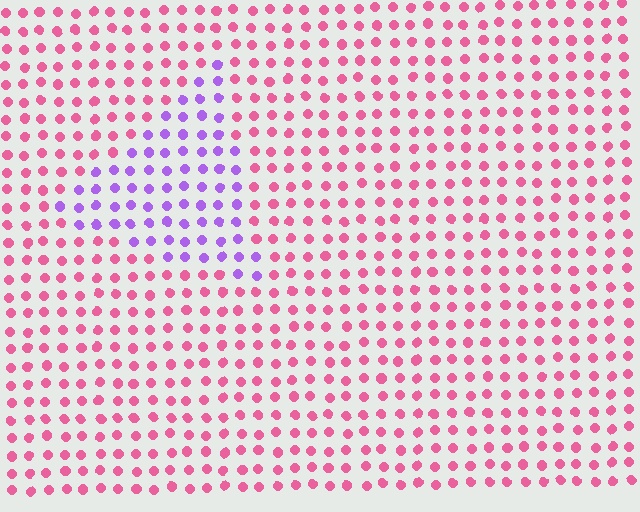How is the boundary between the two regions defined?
The boundary is defined purely by a slight shift in hue (about 60 degrees). Spacing, size, and orientation are identical on both sides.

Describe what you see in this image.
The image is filled with small pink elements in a uniform arrangement. A triangle-shaped region is visible where the elements are tinted to a slightly different hue, forming a subtle color boundary.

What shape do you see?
I see a triangle.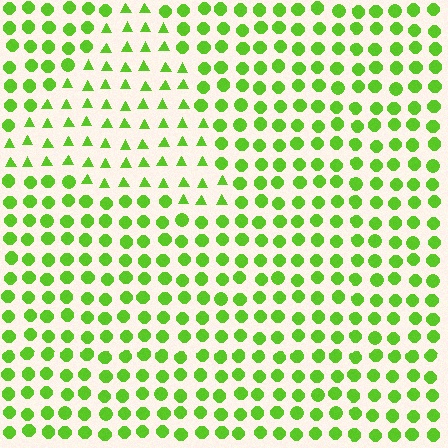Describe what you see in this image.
The image is filled with small lime elements arranged in a uniform grid. A triangle-shaped region contains triangles, while the surrounding area contains circles. The boundary is defined purely by the change in element shape.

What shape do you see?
I see a triangle.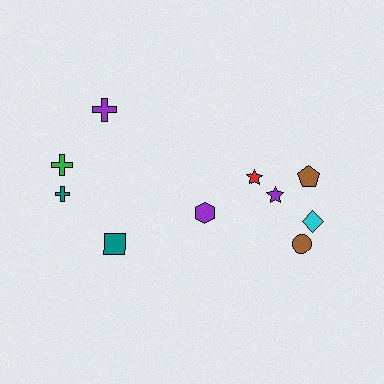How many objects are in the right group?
There are 6 objects.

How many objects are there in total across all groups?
There are 10 objects.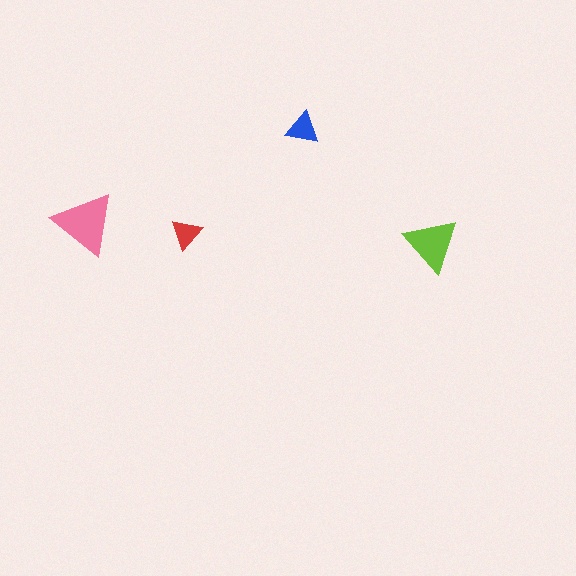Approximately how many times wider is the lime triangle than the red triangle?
About 1.5 times wider.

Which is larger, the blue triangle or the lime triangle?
The lime one.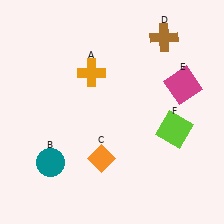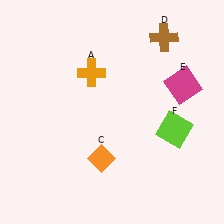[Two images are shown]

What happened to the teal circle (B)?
The teal circle (B) was removed in Image 2. It was in the bottom-left area of Image 1.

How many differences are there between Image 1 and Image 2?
There is 1 difference between the two images.